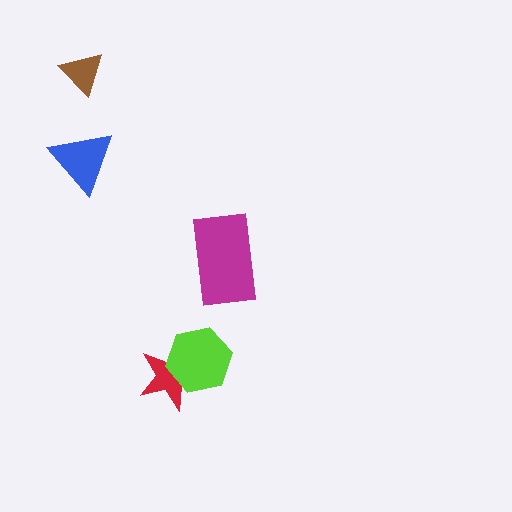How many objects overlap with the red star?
1 object overlaps with the red star.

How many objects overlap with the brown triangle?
0 objects overlap with the brown triangle.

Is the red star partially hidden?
Yes, it is partially covered by another shape.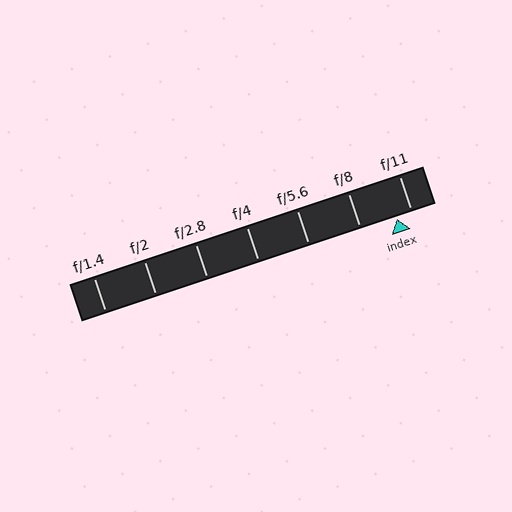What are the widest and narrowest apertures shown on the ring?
The widest aperture shown is f/1.4 and the narrowest is f/11.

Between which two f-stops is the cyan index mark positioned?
The index mark is between f/8 and f/11.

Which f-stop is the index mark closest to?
The index mark is closest to f/11.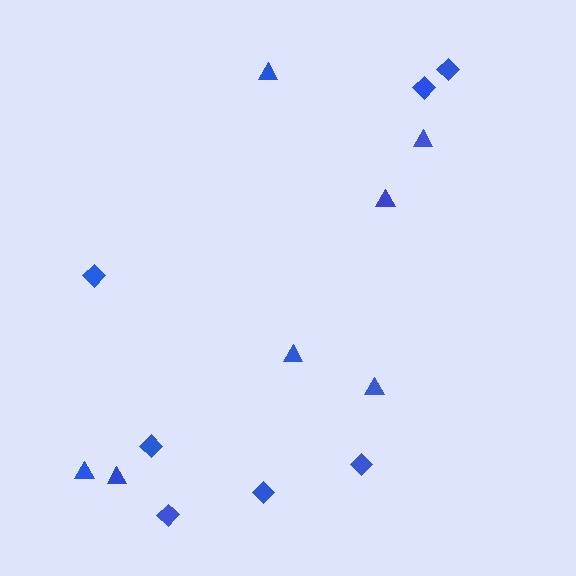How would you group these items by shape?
There are 2 groups: one group of diamonds (7) and one group of triangles (7).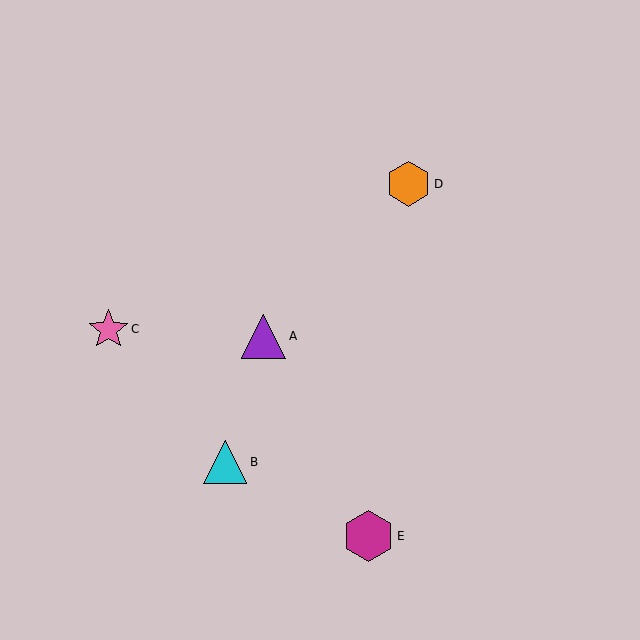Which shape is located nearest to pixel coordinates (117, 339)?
The pink star (labeled C) at (109, 329) is nearest to that location.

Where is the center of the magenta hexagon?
The center of the magenta hexagon is at (369, 536).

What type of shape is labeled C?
Shape C is a pink star.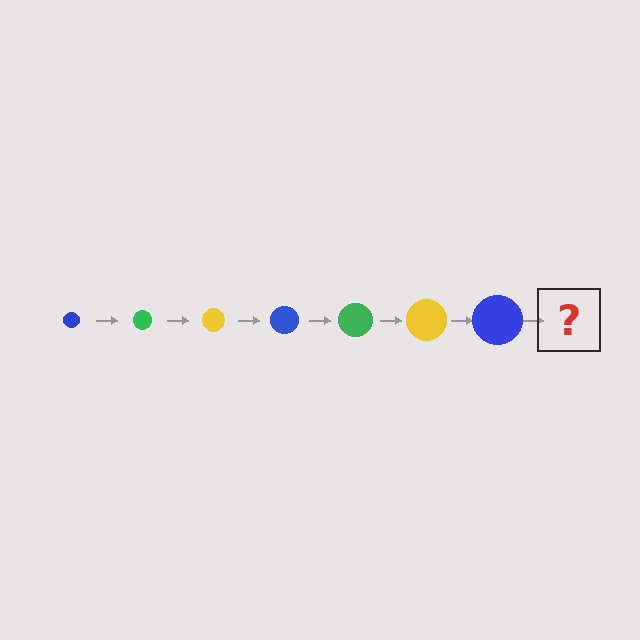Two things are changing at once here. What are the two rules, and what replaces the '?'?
The two rules are that the circle grows larger each step and the color cycles through blue, green, and yellow. The '?' should be a green circle, larger than the previous one.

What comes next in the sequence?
The next element should be a green circle, larger than the previous one.